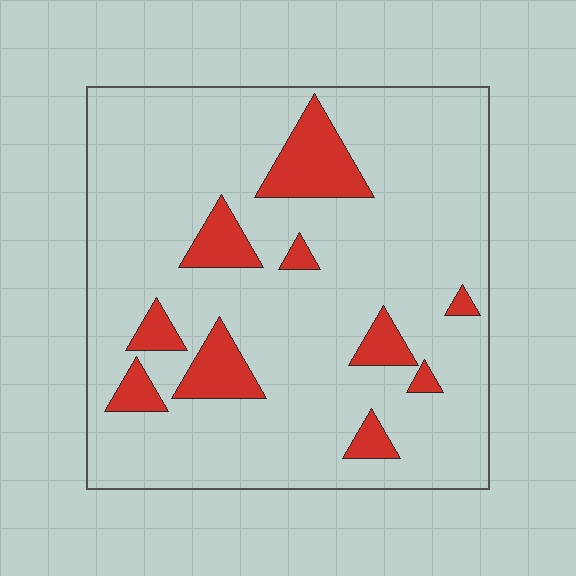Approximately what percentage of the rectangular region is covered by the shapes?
Approximately 15%.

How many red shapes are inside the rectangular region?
10.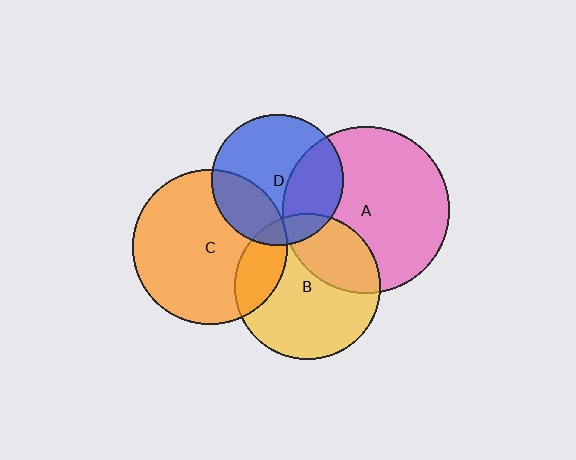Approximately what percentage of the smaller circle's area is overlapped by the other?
Approximately 25%.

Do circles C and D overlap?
Yes.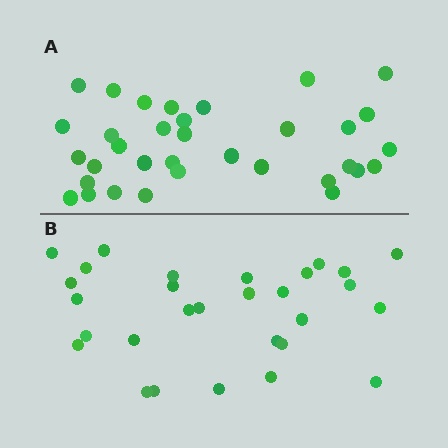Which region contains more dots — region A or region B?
Region A (the top region) has more dots.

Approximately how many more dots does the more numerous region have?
Region A has about 5 more dots than region B.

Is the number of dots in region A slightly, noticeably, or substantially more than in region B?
Region A has only slightly more — the two regions are fairly close. The ratio is roughly 1.2 to 1.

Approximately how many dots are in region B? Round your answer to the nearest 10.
About 30 dots. (The exact count is 29, which rounds to 30.)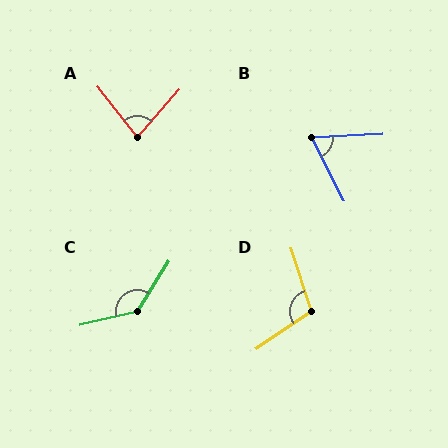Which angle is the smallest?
B, at approximately 65 degrees.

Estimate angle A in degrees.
Approximately 79 degrees.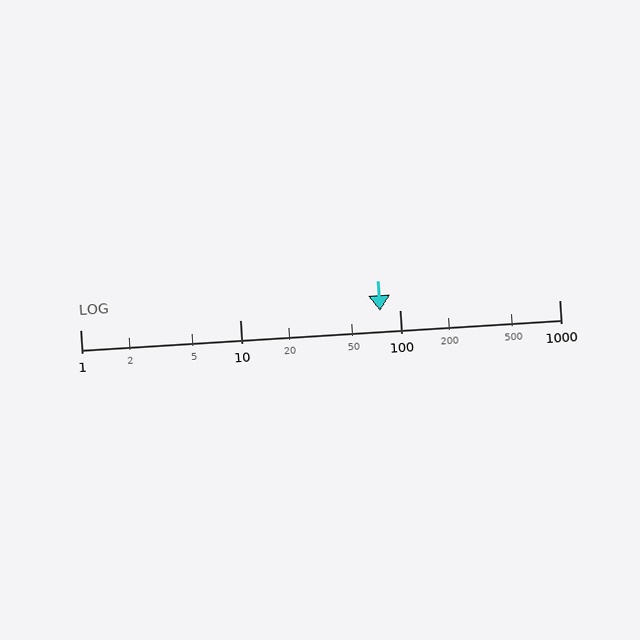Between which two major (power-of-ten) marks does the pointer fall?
The pointer is between 10 and 100.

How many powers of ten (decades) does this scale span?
The scale spans 3 decades, from 1 to 1000.